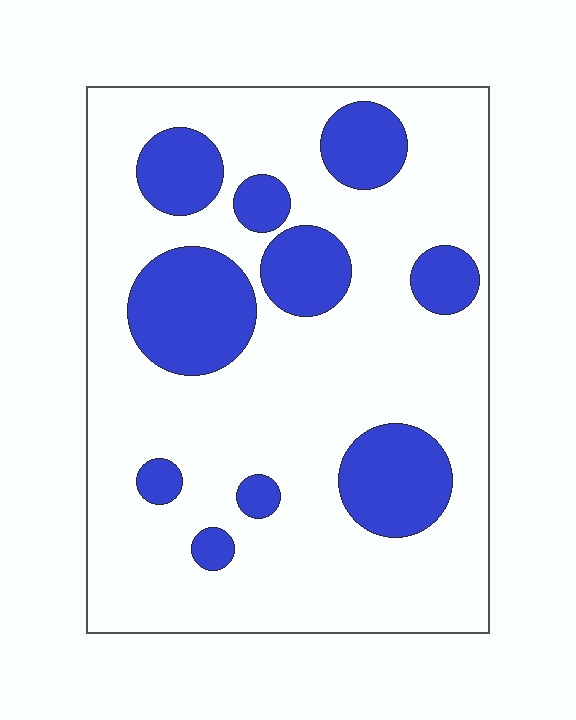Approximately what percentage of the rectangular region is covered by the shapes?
Approximately 25%.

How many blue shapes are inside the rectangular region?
10.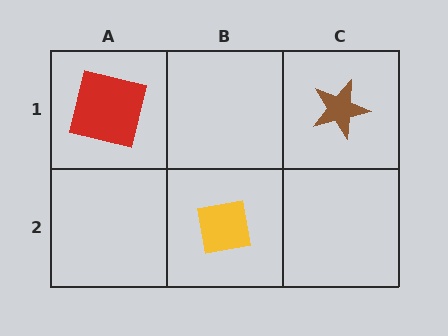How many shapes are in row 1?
2 shapes.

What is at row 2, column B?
A yellow square.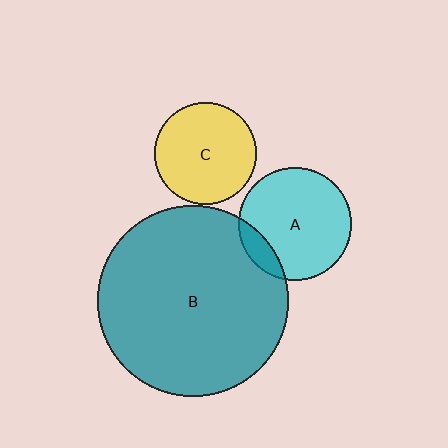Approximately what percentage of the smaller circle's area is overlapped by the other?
Approximately 15%.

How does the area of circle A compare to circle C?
Approximately 1.2 times.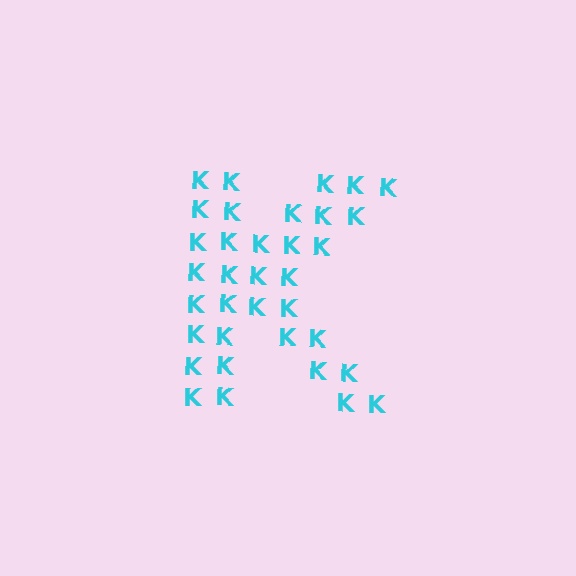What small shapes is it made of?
It is made of small letter K's.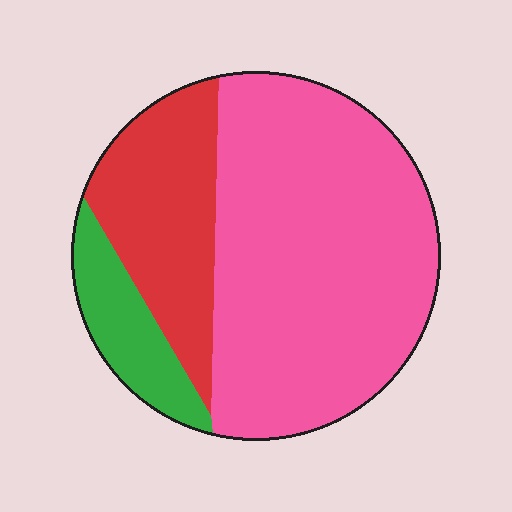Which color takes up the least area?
Green, at roughly 10%.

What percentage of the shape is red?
Red covers around 25% of the shape.